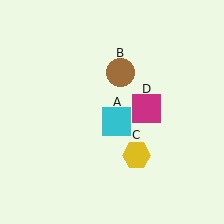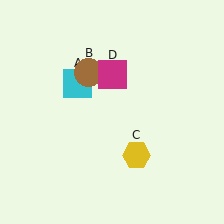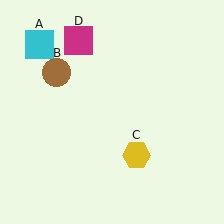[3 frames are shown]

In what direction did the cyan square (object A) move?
The cyan square (object A) moved up and to the left.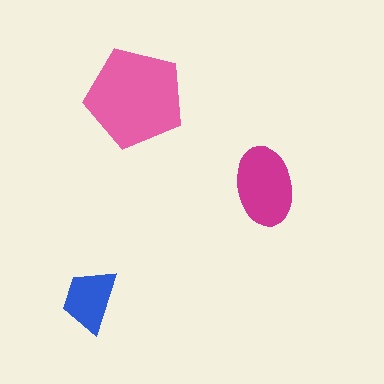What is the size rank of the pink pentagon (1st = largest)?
1st.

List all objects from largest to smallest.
The pink pentagon, the magenta ellipse, the blue trapezoid.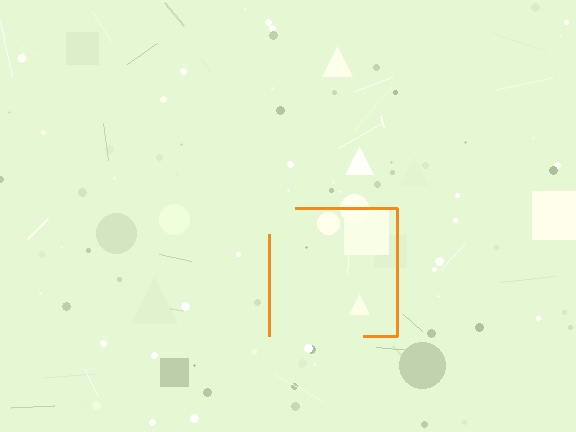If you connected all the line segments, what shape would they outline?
They would outline a square.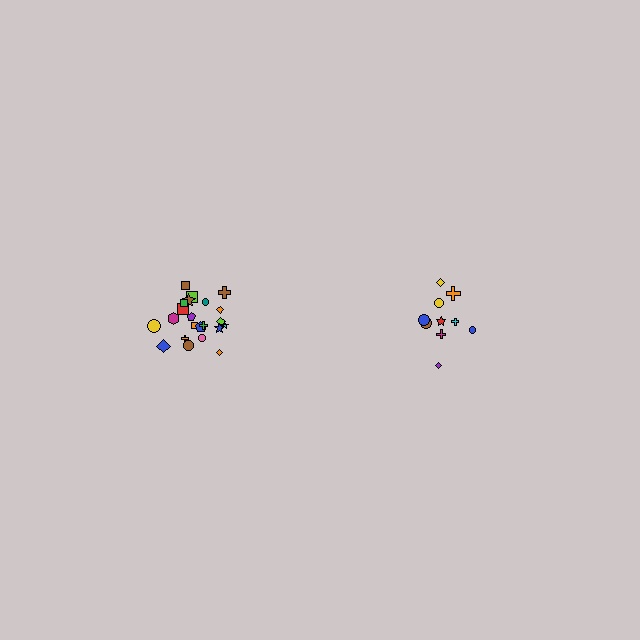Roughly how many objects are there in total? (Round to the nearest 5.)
Roughly 30 objects in total.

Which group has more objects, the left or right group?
The left group.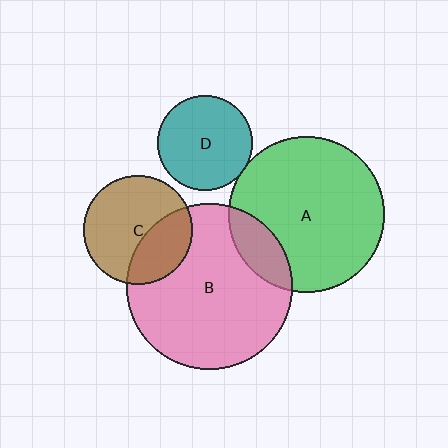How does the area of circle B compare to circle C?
Approximately 2.3 times.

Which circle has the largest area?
Circle B (pink).